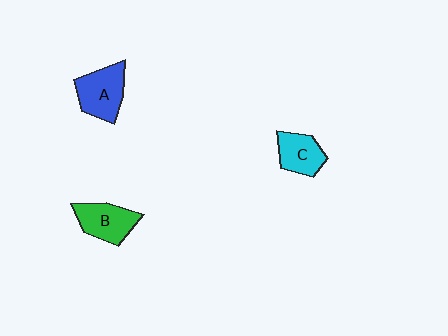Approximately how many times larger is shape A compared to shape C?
Approximately 1.3 times.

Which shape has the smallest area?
Shape C (cyan).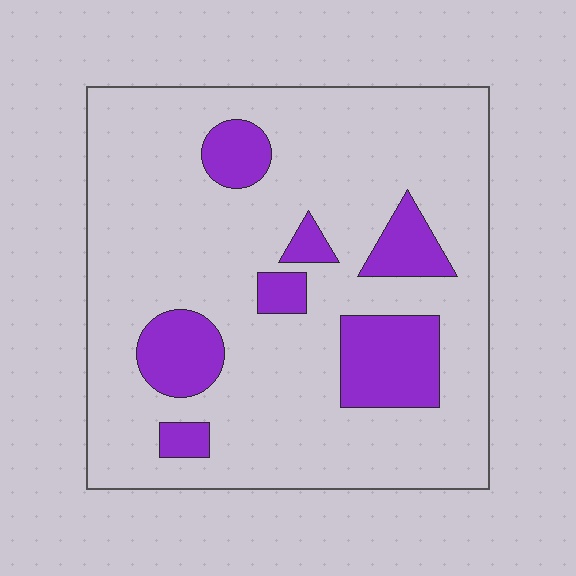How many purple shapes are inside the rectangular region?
7.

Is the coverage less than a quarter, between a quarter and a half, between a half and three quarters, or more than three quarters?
Less than a quarter.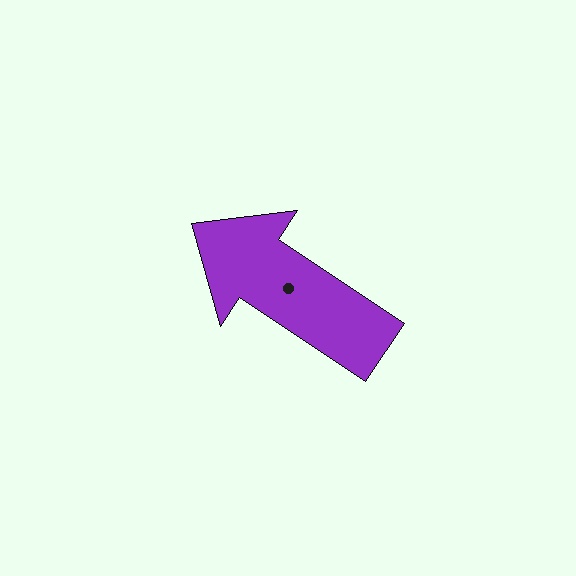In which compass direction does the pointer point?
Northwest.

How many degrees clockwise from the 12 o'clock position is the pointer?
Approximately 304 degrees.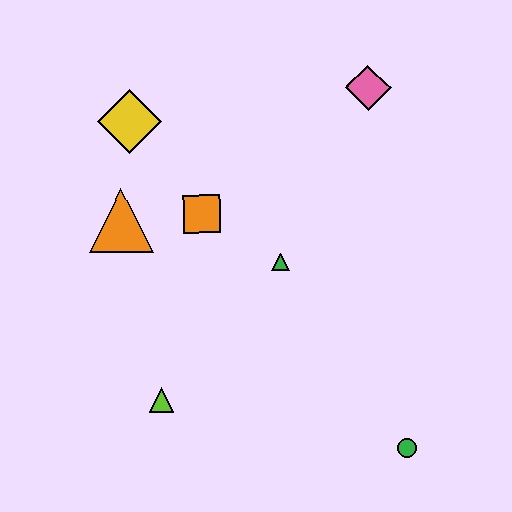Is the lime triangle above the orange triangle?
No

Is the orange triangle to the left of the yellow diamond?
Yes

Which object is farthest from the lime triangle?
The pink diamond is farthest from the lime triangle.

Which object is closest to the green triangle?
The orange square is closest to the green triangle.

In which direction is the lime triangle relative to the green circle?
The lime triangle is to the left of the green circle.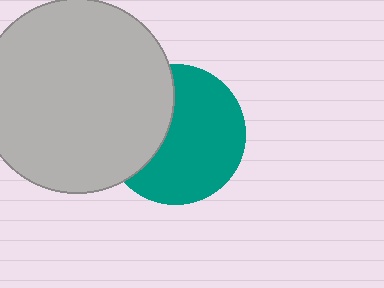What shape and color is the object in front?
The object in front is a light gray circle.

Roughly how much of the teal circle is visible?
About half of it is visible (roughly 64%).